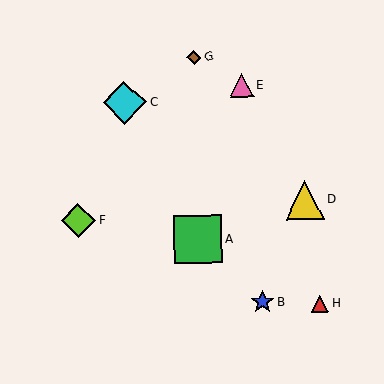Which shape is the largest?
The green square (labeled A) is the largest.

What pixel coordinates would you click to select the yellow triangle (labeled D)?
Click at (305, 200) to select the yellow triangle D.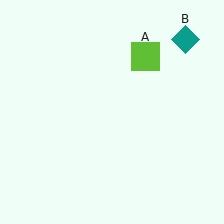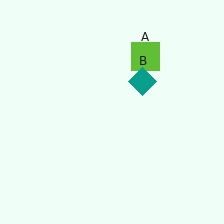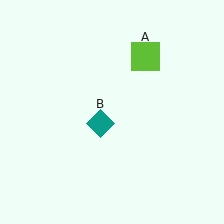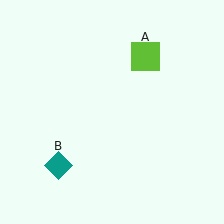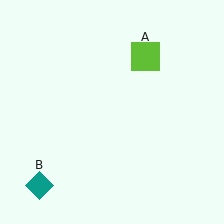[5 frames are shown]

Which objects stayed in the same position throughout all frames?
Lime square (object A) remained stationary.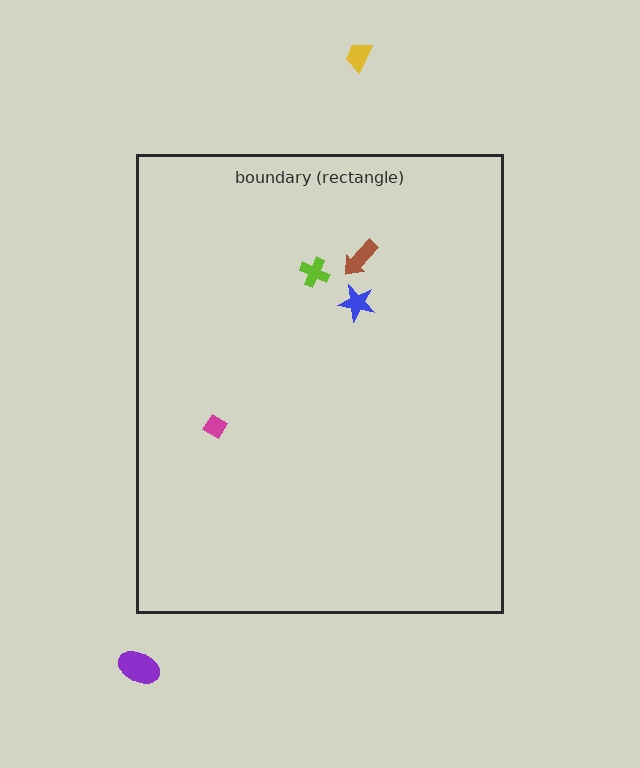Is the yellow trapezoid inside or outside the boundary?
Outside.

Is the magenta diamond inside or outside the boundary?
Inside.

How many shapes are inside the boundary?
4 inside, 2 outside.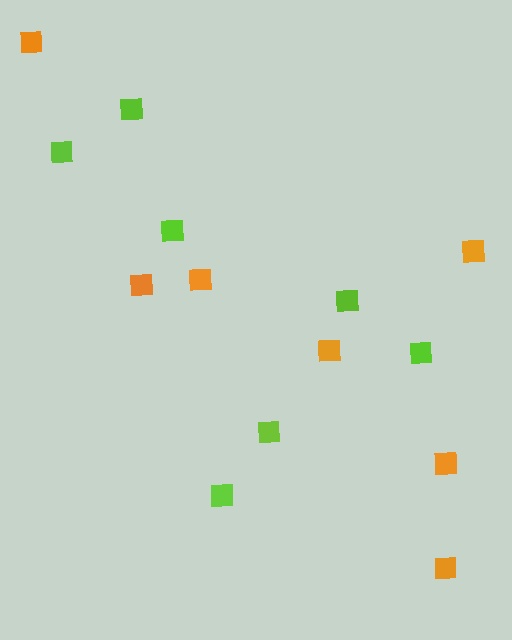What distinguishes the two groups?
There are 2 groups: one group of lime squares (7) and one group of orange squares (7).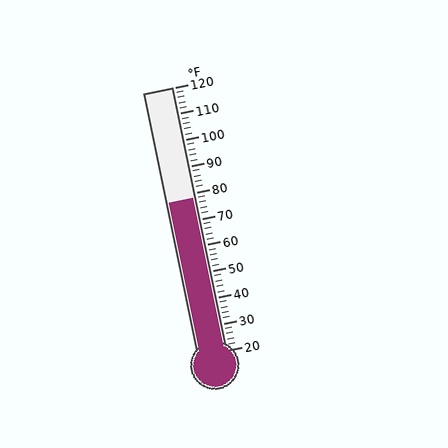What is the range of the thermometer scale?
The thermometer scale ranges from 20°F to 120°F.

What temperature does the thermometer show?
The thermometer shows approximately 78°F.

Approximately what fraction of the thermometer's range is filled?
The thermometer is filled to approximately 60% of its range.